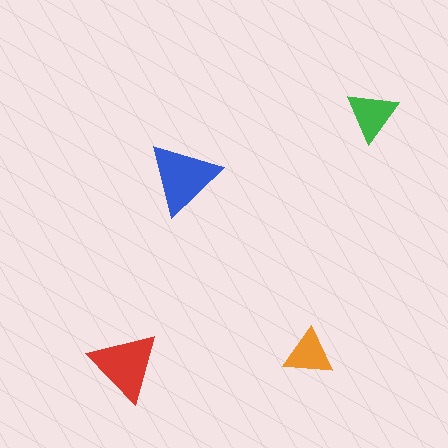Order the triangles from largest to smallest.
the blue one, the red one, the green one, the orange one.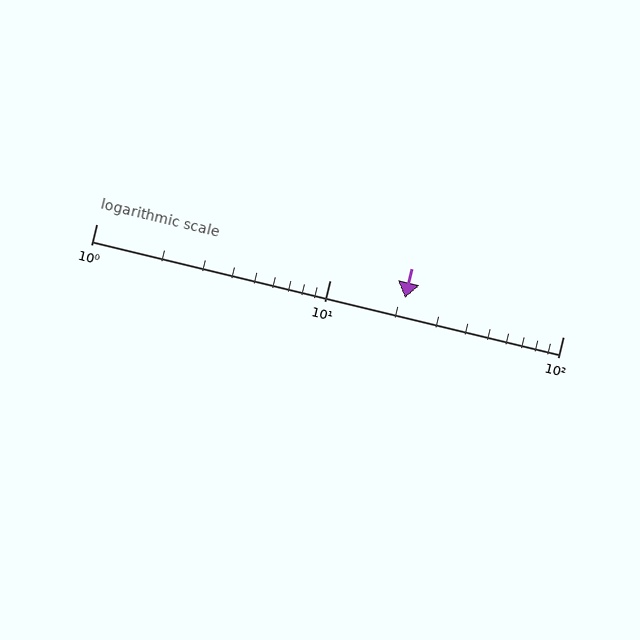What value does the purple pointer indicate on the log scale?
The pointer indicates approximately 21.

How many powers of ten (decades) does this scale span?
The scale spans 2 decades, from 1 to 100.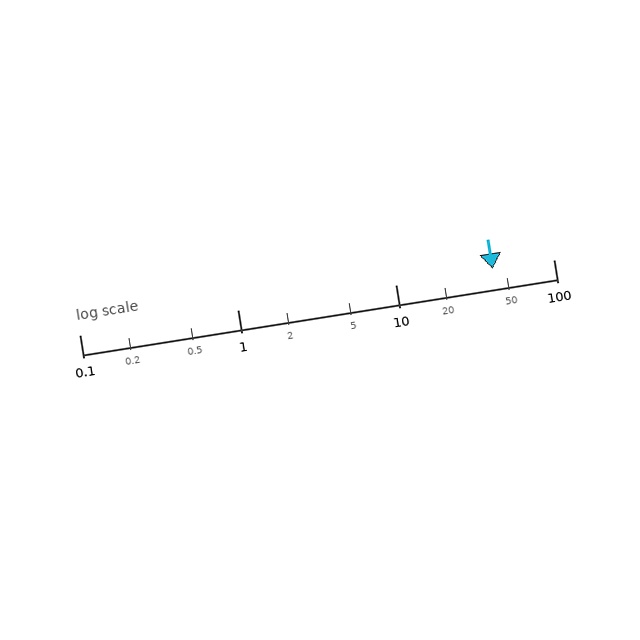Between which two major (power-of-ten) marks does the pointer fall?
The pointer is between 10 and 100.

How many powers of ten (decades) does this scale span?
The scale spans 3 decades, from 0.1 to 100.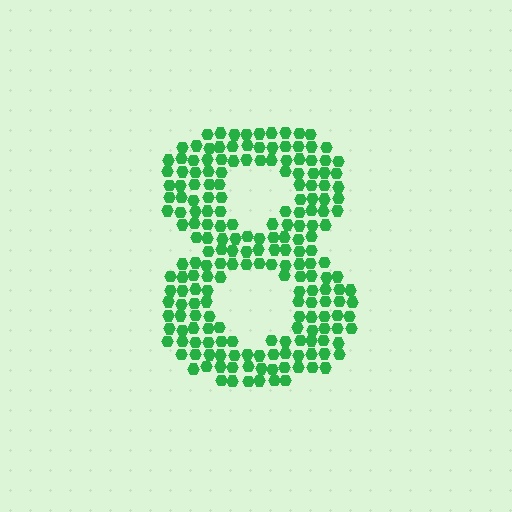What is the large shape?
The large shape is the digit 8.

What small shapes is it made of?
It is made of small hexagons.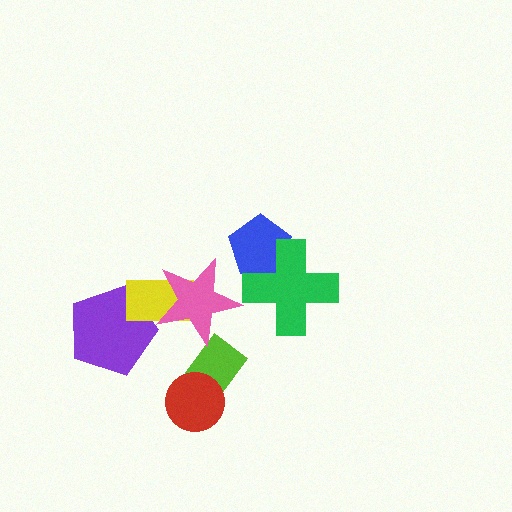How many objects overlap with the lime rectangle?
1 object overlaps with the lime rectangle.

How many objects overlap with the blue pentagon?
1 object overlaps with the blue pentagon.